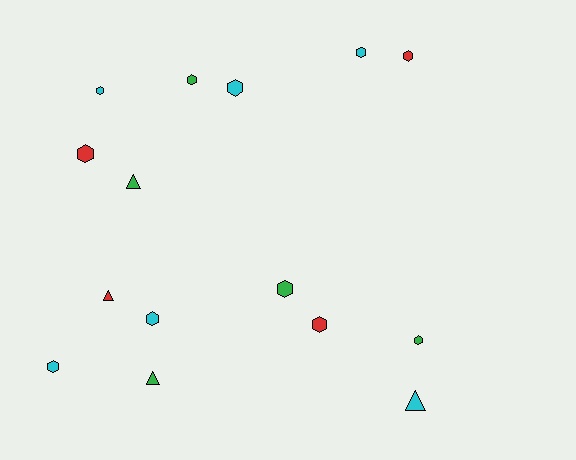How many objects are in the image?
There are 15 objects.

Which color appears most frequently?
Cyan, with 6 objects.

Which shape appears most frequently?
Hexagon, with 11 objects.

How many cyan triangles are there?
There is 1 cyan triangle.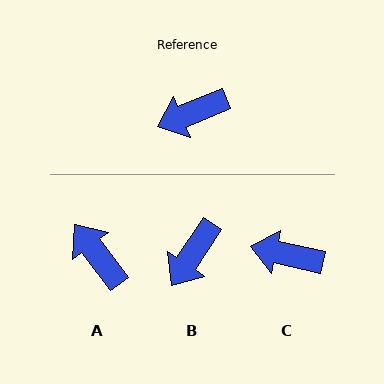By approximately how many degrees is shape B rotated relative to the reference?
Approximately 34 degrees counter-clockwise.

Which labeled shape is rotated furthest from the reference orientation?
A, about 75 degrees away.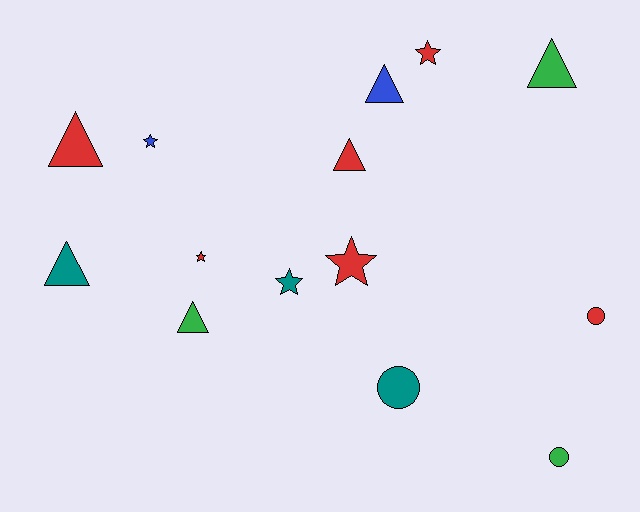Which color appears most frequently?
Red, with 6 objects.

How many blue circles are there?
There are no blue circles.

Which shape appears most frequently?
Triangle, with 6 objects.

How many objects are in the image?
There are 14 objects.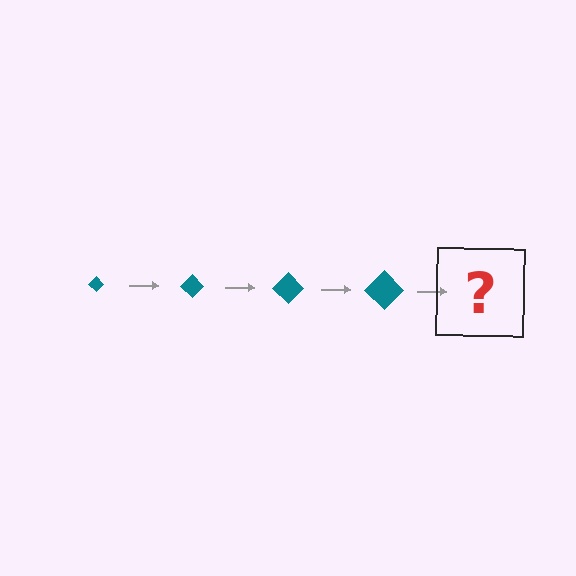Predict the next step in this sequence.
The next step is a teal diamond, larger than the previous one.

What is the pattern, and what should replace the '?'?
The pattern is that the diamond gets progressively larger each step. The '?' should be a teal diamond, larger than the previous one.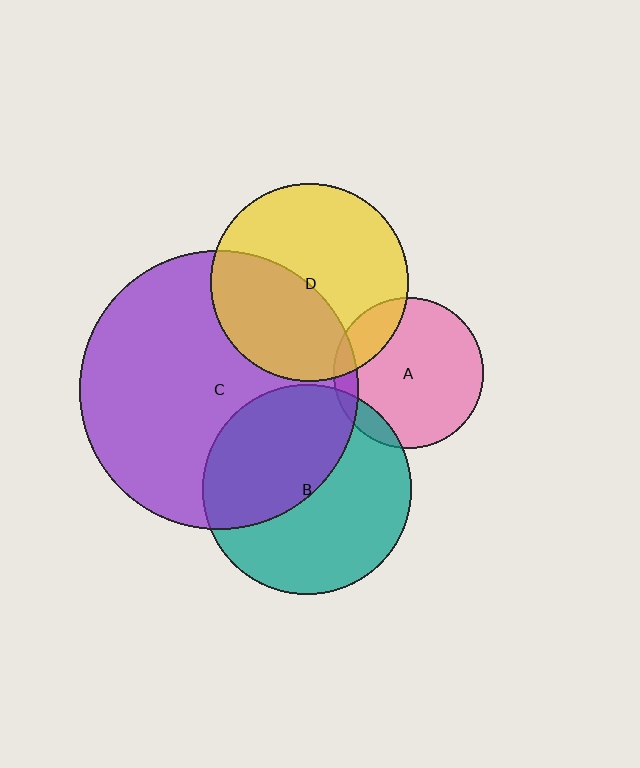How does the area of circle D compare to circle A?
Approximately 1.7 times.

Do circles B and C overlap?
Yes.